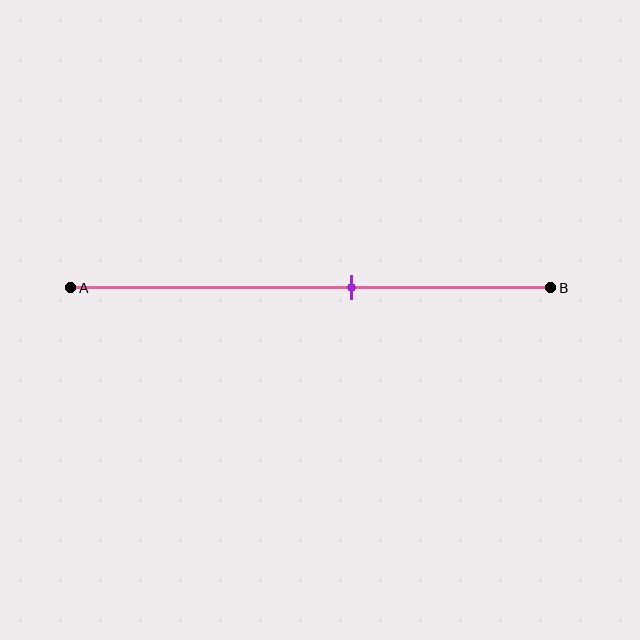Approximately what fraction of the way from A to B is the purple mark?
The purple mark is approximately 60% of the way from A to B.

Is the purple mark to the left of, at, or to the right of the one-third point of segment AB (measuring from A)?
The purple mark is to the right of the one-third point of segment AB.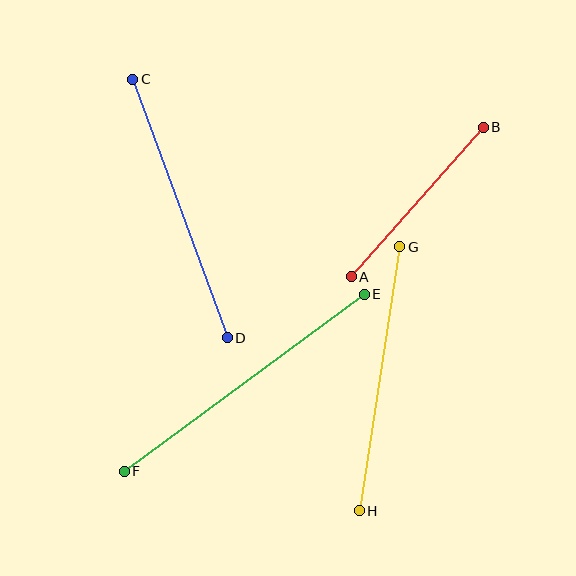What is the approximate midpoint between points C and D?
The midpoint is at approximately (180, 208) pixels.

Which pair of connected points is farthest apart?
Points E and F are farthest apart.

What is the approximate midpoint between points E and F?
The midpoint is at approximately (244, 383) pixels.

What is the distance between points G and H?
The distance is approximately 267 pixels.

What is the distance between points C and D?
The distance is approximately 275 pixels.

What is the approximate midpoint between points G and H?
The midpoint is at approximately (380, 379) pixels.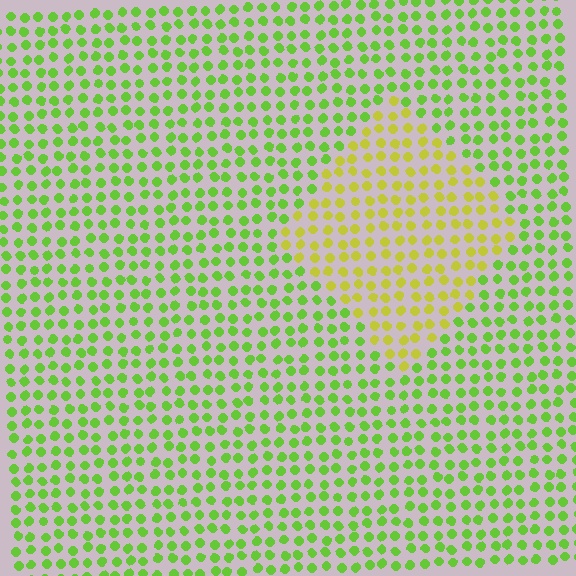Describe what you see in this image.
The image is filled with small lime elements in a uniform arrangement. A diamond-shaped region is visible where the elements are tinted to a slightly different hue, forming a subtle color boundary.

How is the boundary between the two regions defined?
The boundary is defined purely by a slight shift in hue (about 38 degrees). Spacing, size, and orientation are identical on both sides.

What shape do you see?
I see a diamond.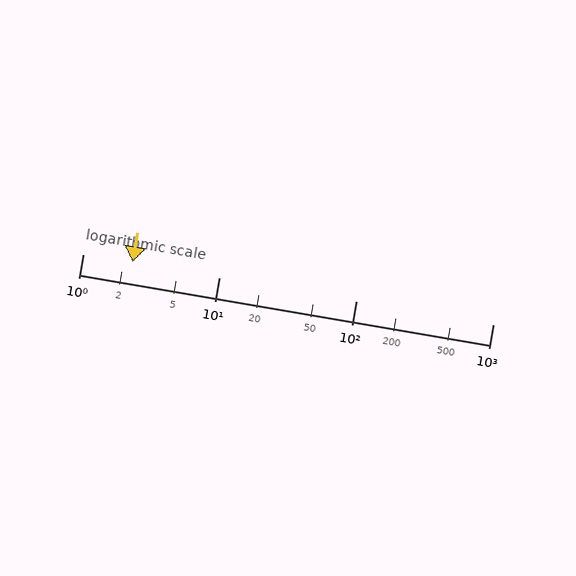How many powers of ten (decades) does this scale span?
The scale spans 3 decades, from 1 to 1000.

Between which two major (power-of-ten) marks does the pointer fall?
The pointer is between 1 and 10.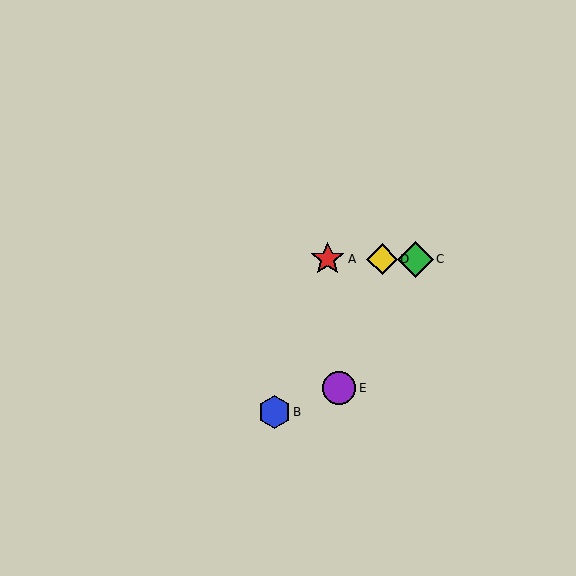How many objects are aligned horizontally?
3 objects (A, C, D) are aligned horizontally.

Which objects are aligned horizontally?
Objects A, C, D are aligned horizontally.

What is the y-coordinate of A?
Object A is at y≈259.